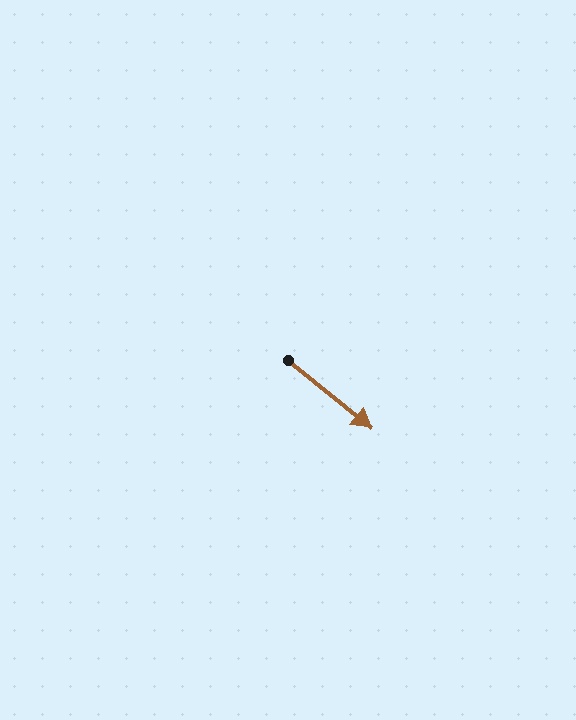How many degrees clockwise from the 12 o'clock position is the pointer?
Approximately 129 degrees.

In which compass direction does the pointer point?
Southeast.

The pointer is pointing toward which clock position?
Roughly 4 o'clock.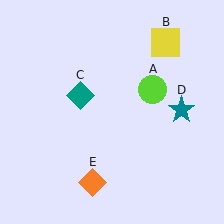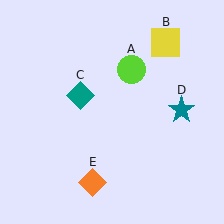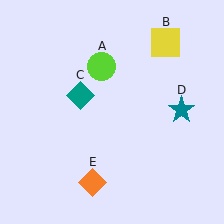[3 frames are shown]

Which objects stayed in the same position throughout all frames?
Yellow square (object B) and teal diamond (object C) and teal star (object D) and orange diamond (object E) remained stationary.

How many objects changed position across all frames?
1 object changed position: lime circle (object A).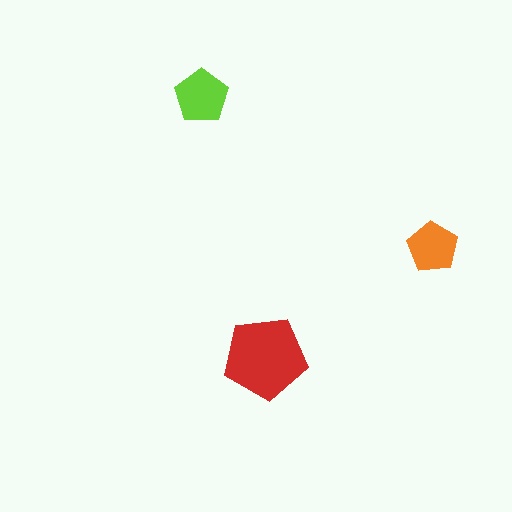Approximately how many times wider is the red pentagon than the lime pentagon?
About 1.5 times wider.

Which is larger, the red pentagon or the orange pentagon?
The red one.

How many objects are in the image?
There are 3 objects in the image.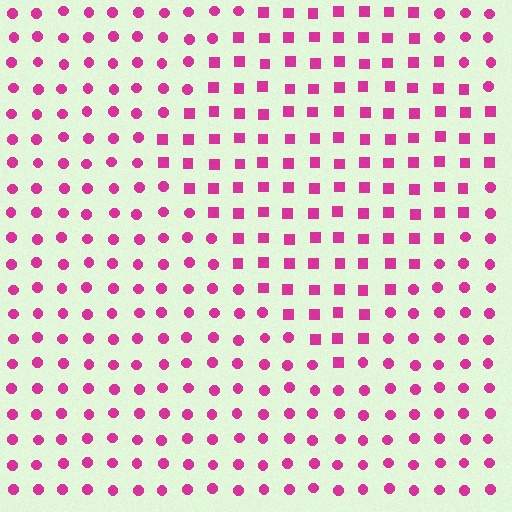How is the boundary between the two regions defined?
The boundary is defined by a change in element shape: squares inside vs. circles outside. All elements share the same color and spacing.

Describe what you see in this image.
The image is filled with small magenta elements arranged in a uniform grid. A diamond-shaped region contains squares, while the surrounding area contains circles. The boundary is defined purely by the change in element shape.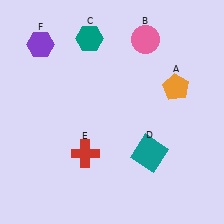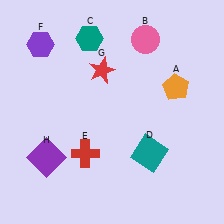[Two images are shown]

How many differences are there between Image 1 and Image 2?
There are 2 differences between the two images.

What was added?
A red star (G), a purple square (H) were added in Image 2.